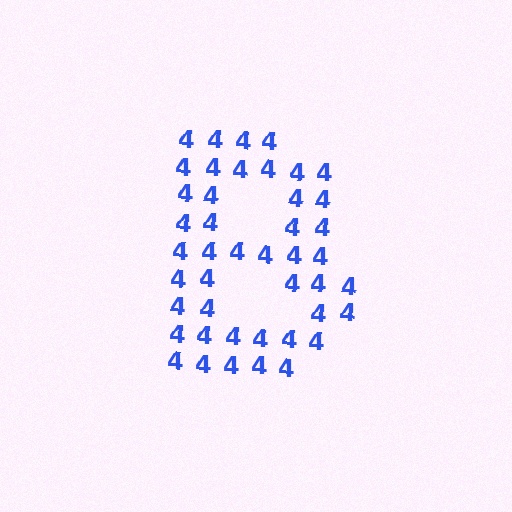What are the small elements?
The small elements are digit 4's.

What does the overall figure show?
The overall figure shows the letter B.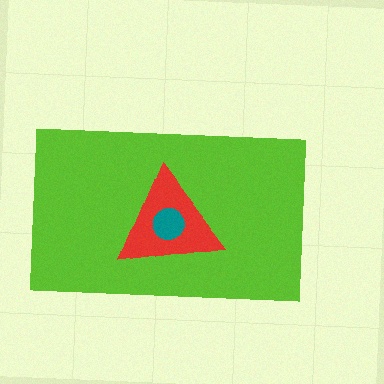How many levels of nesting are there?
3.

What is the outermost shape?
The lime rectangle.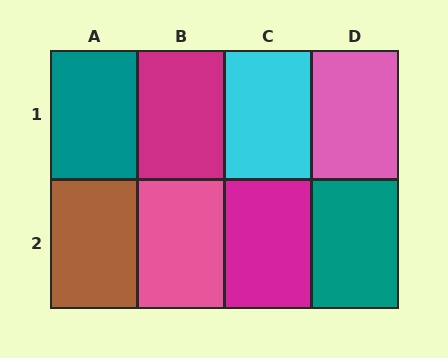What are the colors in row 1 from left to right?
Teal, magenta, cyan, pink.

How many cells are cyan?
1 cell is cyan.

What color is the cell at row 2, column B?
Pink.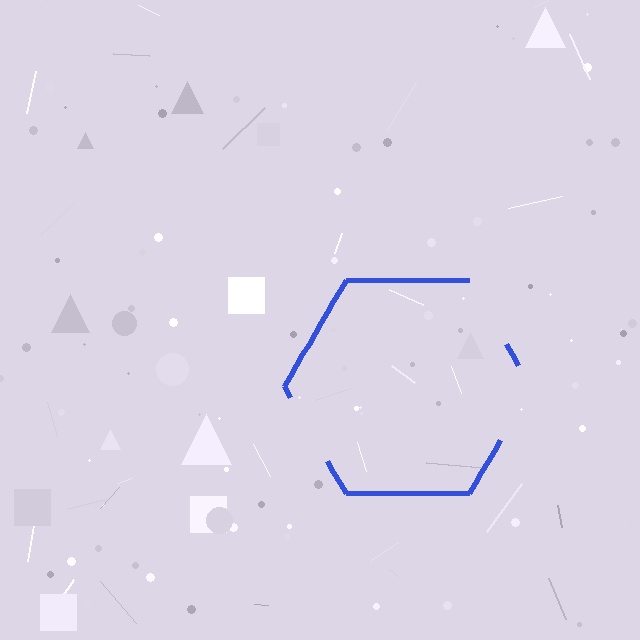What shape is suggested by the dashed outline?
The dashed outline suggests a hexagon.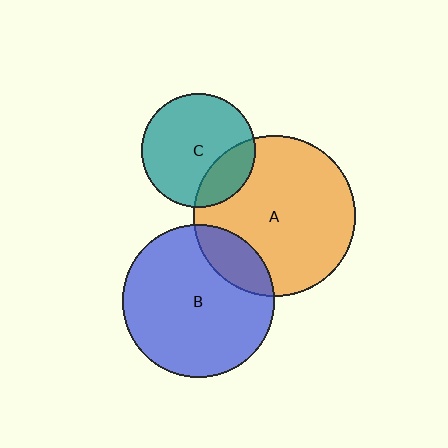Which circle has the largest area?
Circle A (orange).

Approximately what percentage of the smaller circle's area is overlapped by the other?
Approximately 25%.